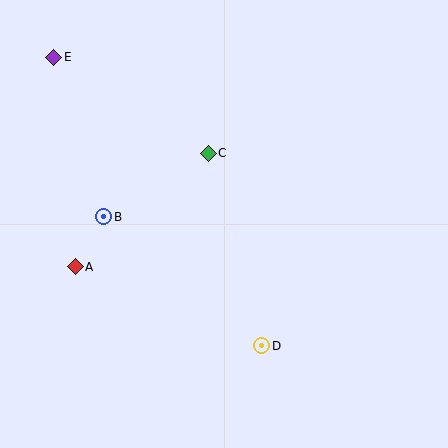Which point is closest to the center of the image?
Point C at (208, 153) is closest to the center.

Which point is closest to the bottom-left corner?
Point A is closest to the bottom-left corner.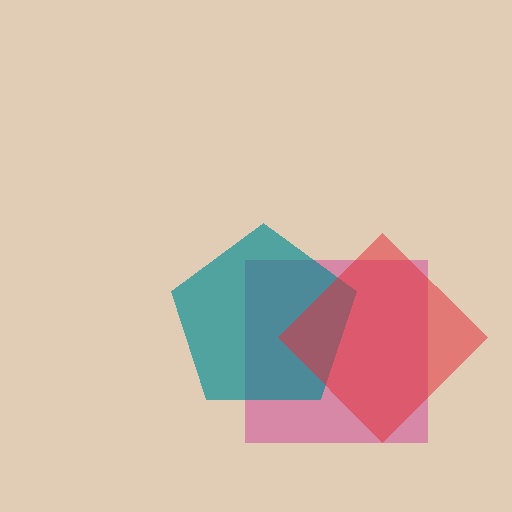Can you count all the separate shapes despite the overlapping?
Yes, there are 3 separate shapes.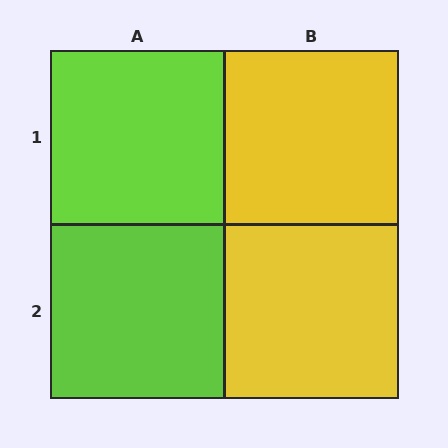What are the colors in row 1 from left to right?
Lime, yellow.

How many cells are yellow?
2 cells are yellow.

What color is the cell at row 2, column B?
Yellow.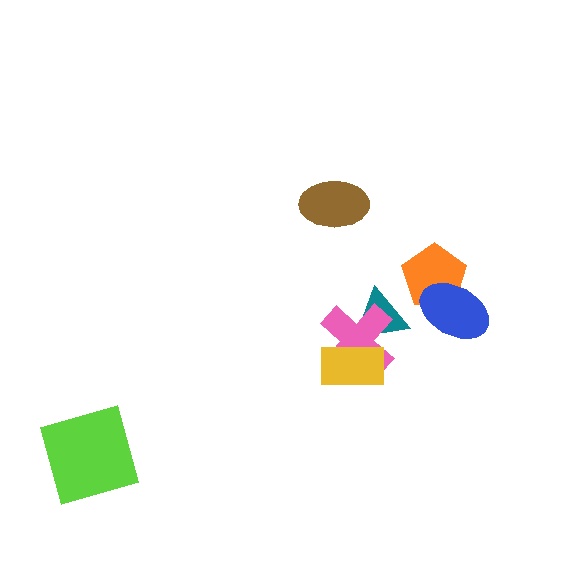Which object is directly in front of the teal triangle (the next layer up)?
The pink cross is directly in front of the teal triangle.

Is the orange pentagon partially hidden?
Yes, it is partially covered by another shape.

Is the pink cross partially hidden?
Yes, it is partially covered by another shape.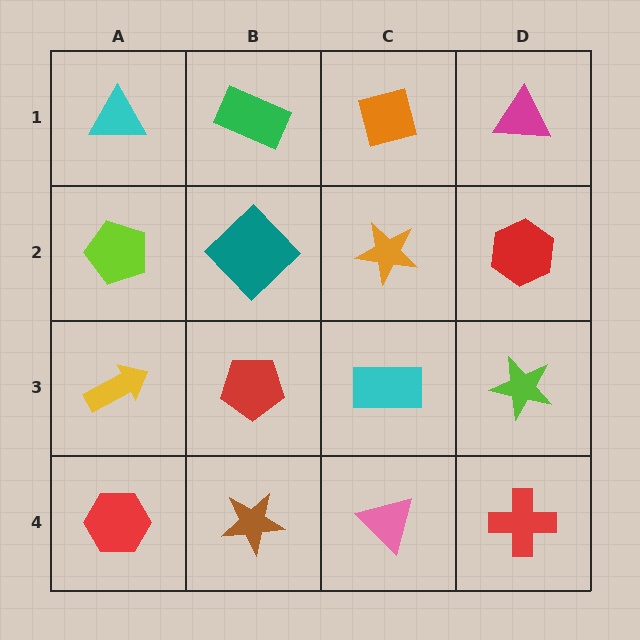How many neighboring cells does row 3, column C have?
4.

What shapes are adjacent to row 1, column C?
An orange star (row 2, column C), a green rectangle (row 1, column B), a magenta triangle (row 1, column D).